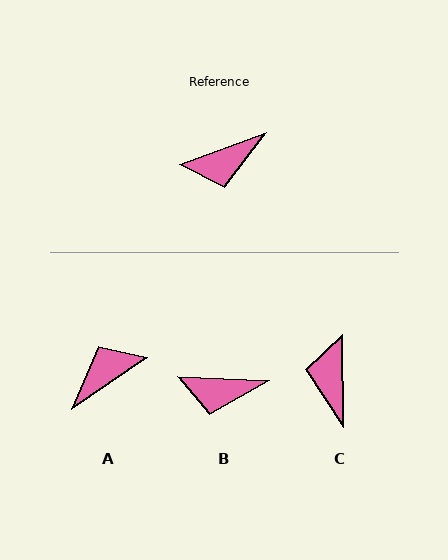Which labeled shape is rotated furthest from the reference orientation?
A, about 166 degrees away.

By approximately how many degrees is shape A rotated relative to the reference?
Approximately 166 degrees clockwise.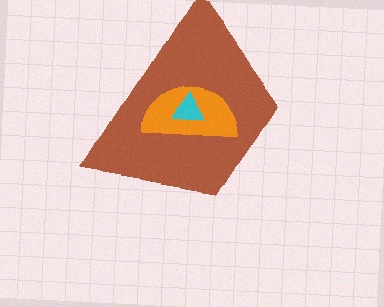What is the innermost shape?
The cyan triangle.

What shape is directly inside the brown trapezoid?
The orange semicircle.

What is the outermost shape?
The brown trapezoid.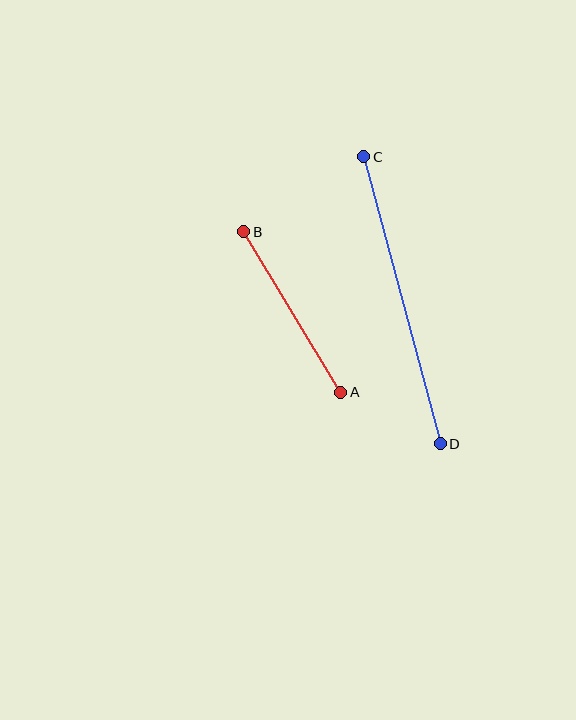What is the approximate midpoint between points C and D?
The midpoint is at approximately (402, 300) pixels.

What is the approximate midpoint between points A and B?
The midpoint is at approximately (292, 312) pixels.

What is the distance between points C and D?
The distance is approximately 297 pixels.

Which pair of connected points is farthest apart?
Points C and D are farthest apart.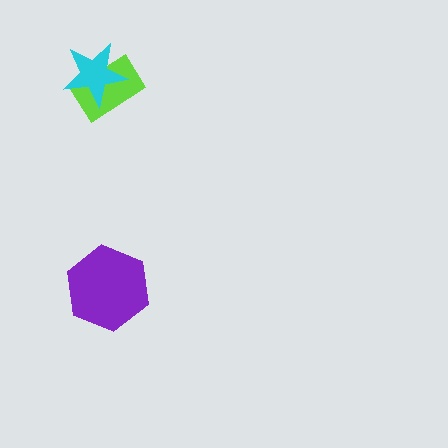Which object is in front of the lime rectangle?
The cyan star is in front of the lime rectangle.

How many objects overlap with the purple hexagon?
0 objects overlap with the purple hexagon.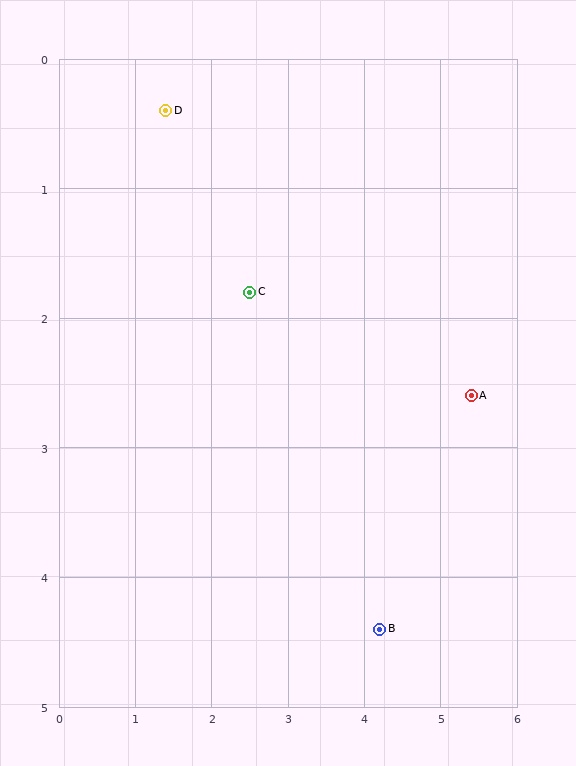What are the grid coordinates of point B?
Point B is at approximately (4.2, 4.4).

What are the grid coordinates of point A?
Point A is at approximately (5.4, 2.6).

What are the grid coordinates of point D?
Point D is at approximately (1.4, 0.4).